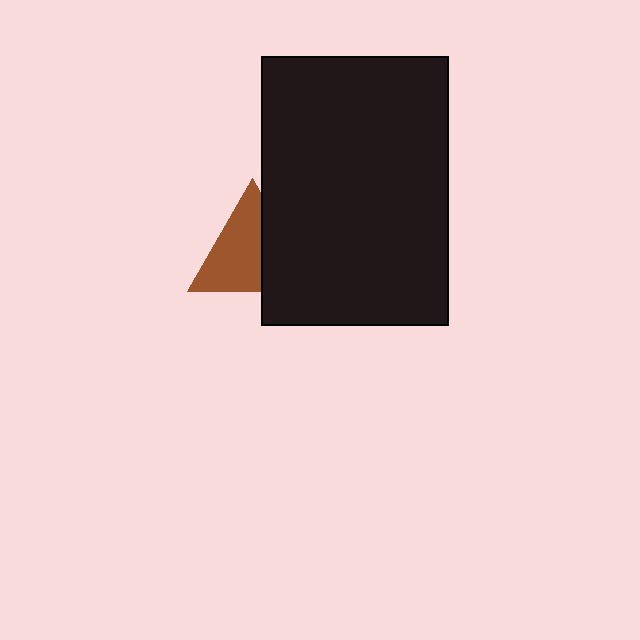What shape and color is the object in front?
The object in front is a black rectangle.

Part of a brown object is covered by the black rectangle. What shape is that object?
It is a triangle.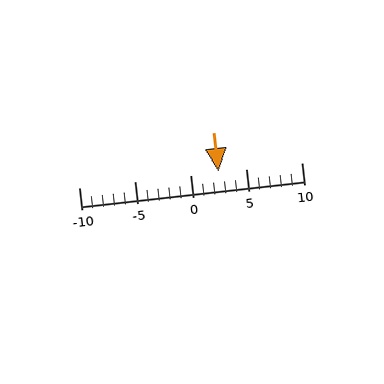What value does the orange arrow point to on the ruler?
The orange arrow points to approximately 2.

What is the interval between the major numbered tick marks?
The major tick marks are spaced 5 units apart.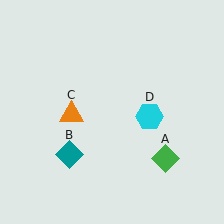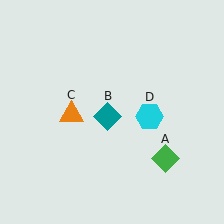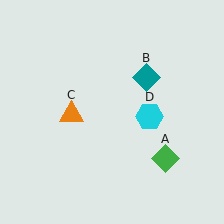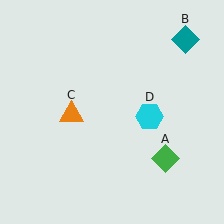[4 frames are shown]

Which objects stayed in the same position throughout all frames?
Green diamond (object A) and orange triangle (object C) and cyan hexagon (object D) remained stationary.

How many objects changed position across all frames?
1 object changed position: teal diamond (object B).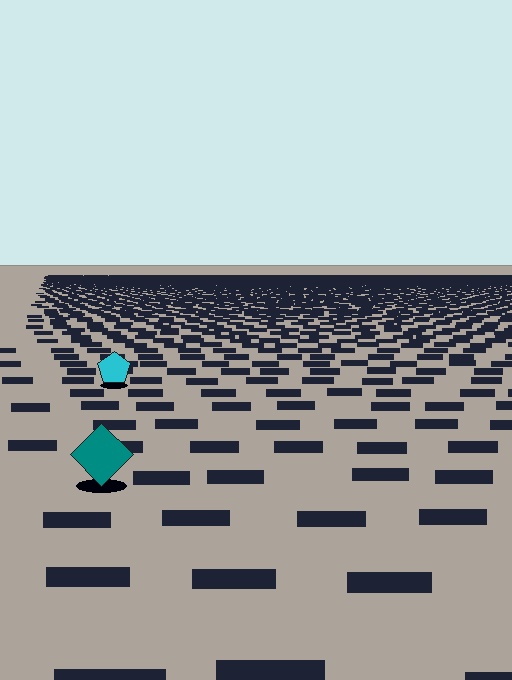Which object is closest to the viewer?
The teal diamond is closest. The texture marks near it are larger and more spread out.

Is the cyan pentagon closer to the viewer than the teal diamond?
No. The teal diamond is closer — you can tell from the texture gradient: the ground texture is coarser near it.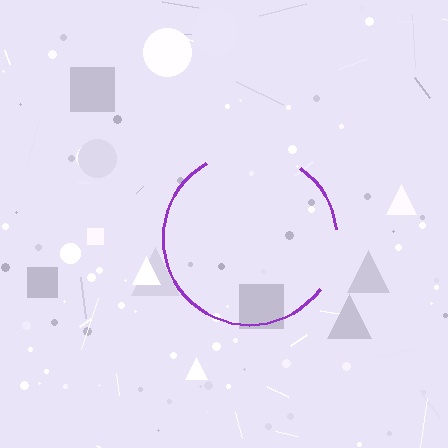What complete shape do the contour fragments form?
The contour fragments form a circle.